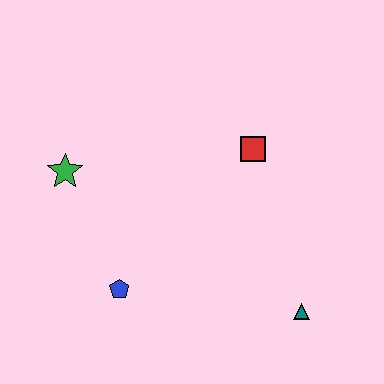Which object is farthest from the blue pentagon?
The red square is farthest from the blue pentagon.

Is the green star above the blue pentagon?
Yes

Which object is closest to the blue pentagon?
The green star is closest to the blue pentagon.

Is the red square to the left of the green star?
No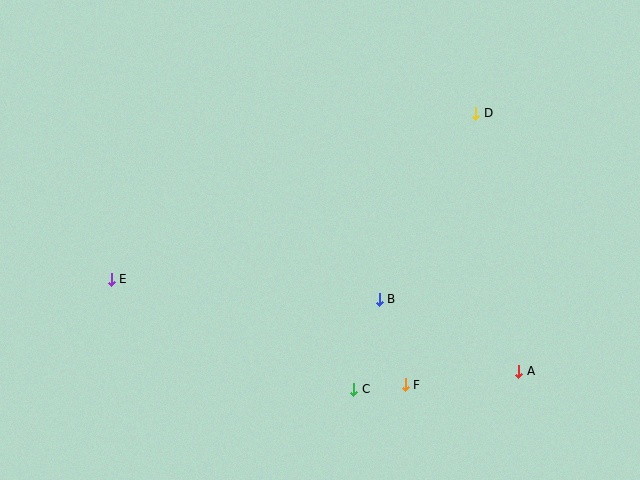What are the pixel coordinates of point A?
Point A is at (519, 371).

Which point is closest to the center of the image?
Point B at (379, 299) is closest to the center.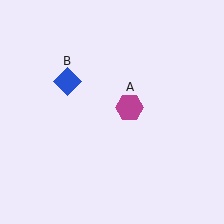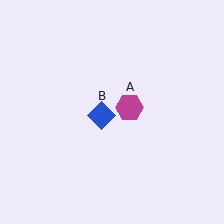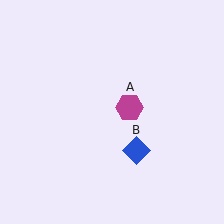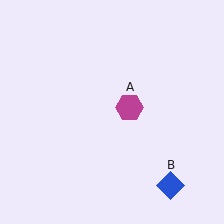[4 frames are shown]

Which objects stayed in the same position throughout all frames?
Magenta hexagon (object A) remained stationary.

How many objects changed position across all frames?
1 object changed position: blue diamond (object B).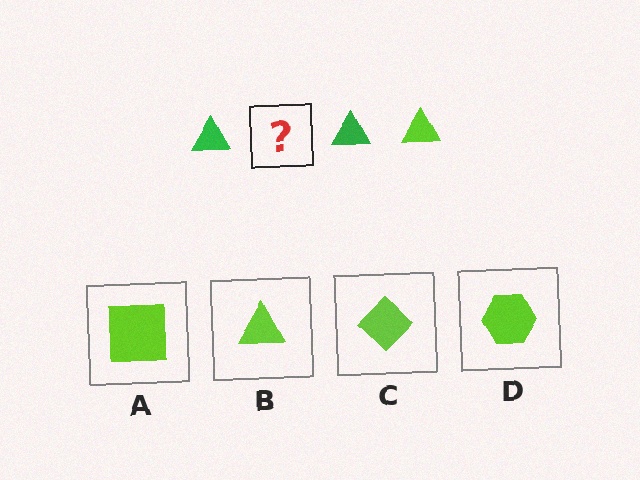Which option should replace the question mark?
Option B.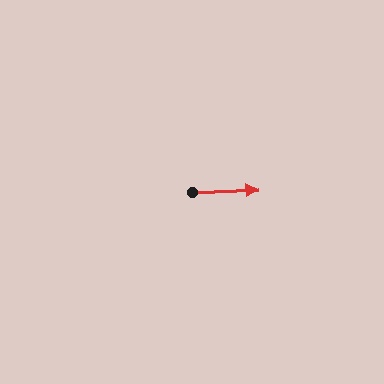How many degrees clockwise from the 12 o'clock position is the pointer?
Approximately 88 degrees.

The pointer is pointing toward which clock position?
Roughly 3 o'clock.